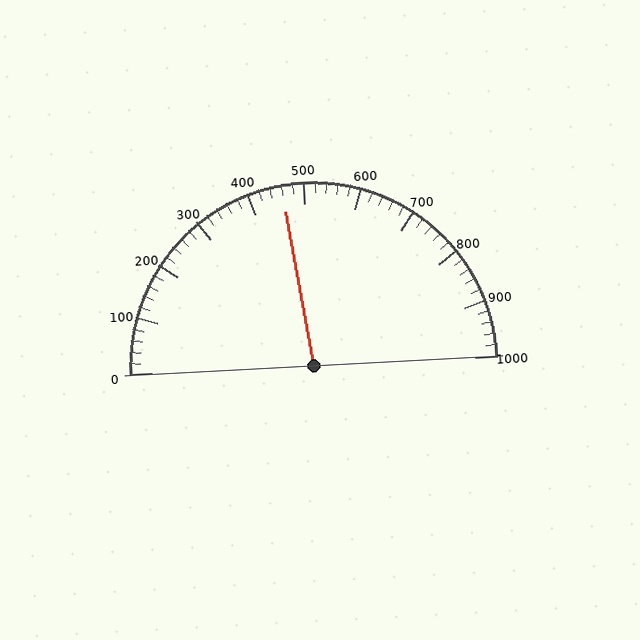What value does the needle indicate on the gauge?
The needle indicates approximately 460.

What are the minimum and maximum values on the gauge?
The gauge ranges from 0 to 1000.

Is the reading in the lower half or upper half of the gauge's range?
The reading is in the lower half of the range (0 to 1000).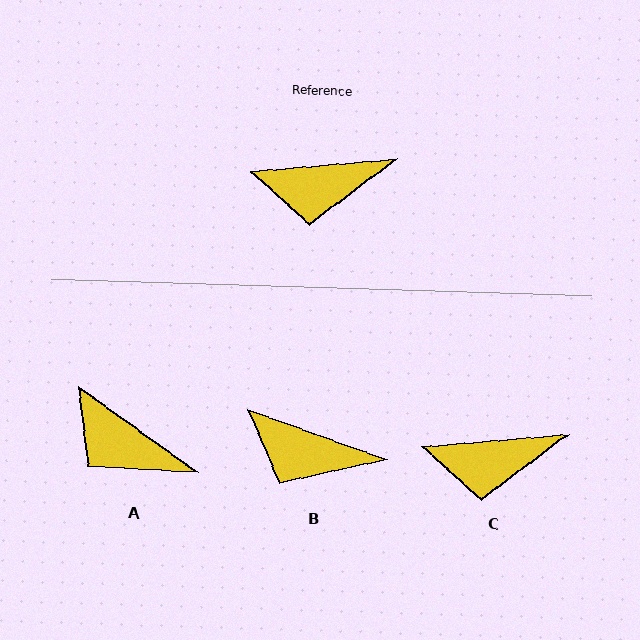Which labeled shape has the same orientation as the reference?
C.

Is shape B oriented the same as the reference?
No, it is off by about 25 degrees.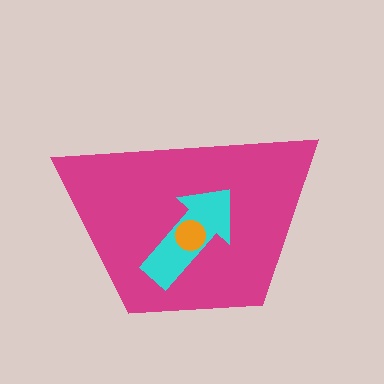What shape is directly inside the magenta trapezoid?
The cyan arrow.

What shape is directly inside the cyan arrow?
The orange circle.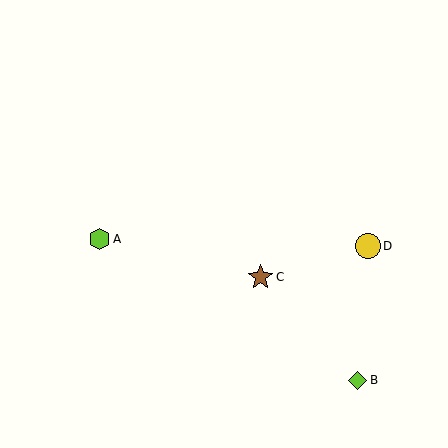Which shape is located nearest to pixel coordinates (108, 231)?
The lime hexagon (labeled A) at (100, 239) is nearest to that location.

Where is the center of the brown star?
The center of the brown star is at (260, 277).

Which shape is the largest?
The yellow circle (labeled D) is the largest.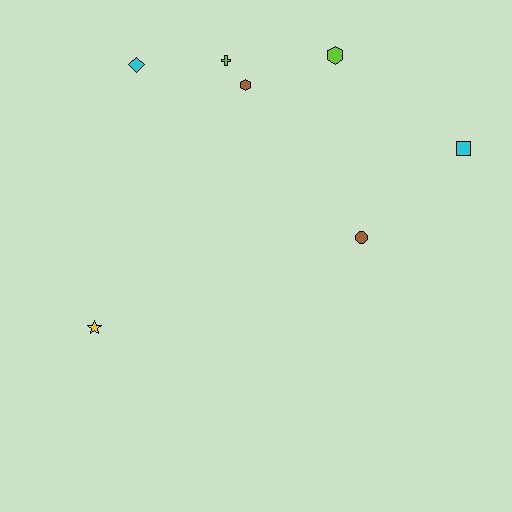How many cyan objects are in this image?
There are 2 cyan objects.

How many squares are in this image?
There is 1 square.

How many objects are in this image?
There are 7 objects.